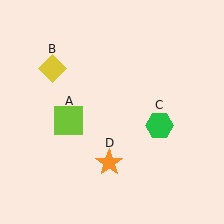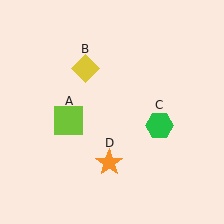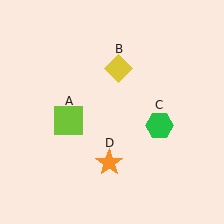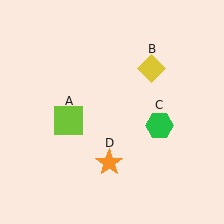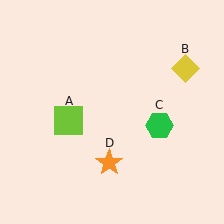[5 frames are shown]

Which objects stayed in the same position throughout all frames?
Lime square (object A) and green hexagon (object C) and orange star (object D) remained stationary.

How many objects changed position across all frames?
1 object changed position: yellow diamond (object B).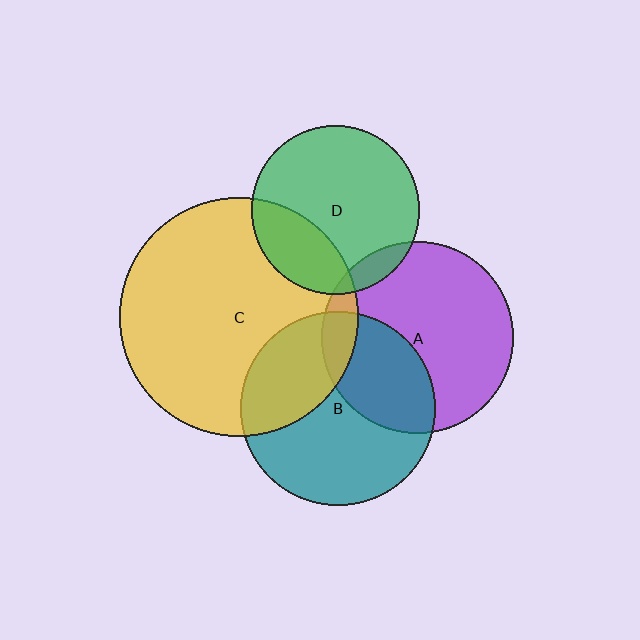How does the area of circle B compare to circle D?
Approximately 1.3 times.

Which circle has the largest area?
Circle C (yellow).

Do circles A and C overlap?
Yes.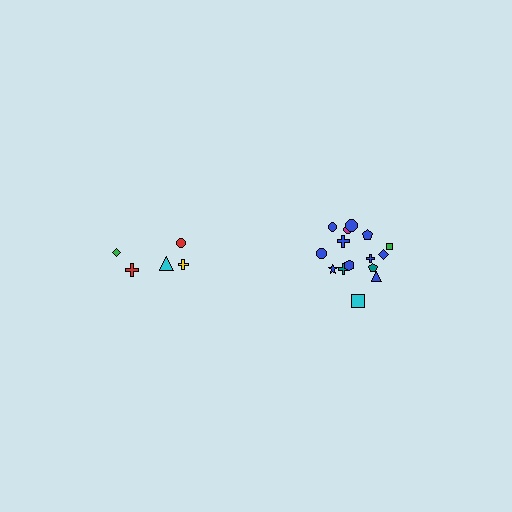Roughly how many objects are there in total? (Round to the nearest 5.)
Roughly 20 objects in total.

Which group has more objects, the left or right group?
The right group.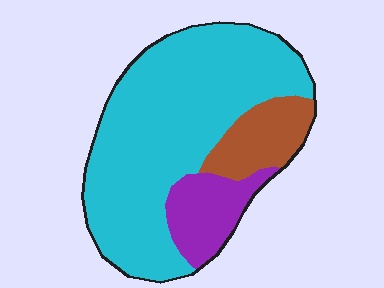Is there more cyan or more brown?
Cyan.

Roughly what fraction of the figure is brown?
Brown takes up about one eighth (1/8) of the figure.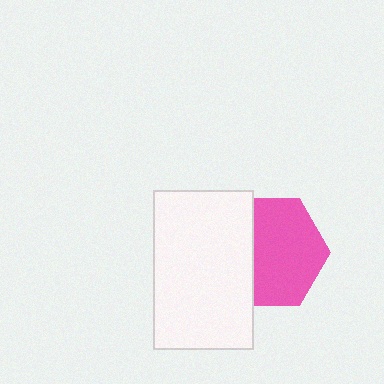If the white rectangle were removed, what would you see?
You would see the complete pink hexagon.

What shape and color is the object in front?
The object in front is a white rectangle.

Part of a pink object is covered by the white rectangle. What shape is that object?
It is a hexagon.